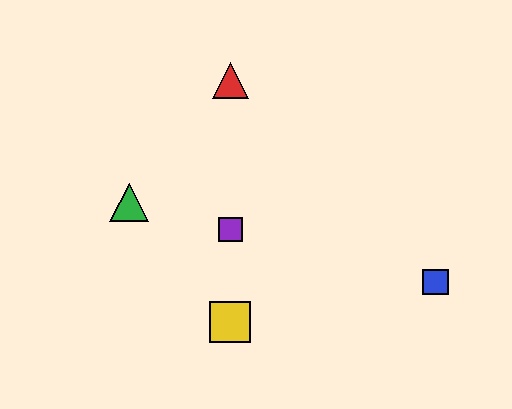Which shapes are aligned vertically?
The red triangle, the yellow square, the purple square are aligned vertically.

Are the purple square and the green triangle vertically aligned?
No, the purple square is at x≈230 and the green triangle is at x≈129.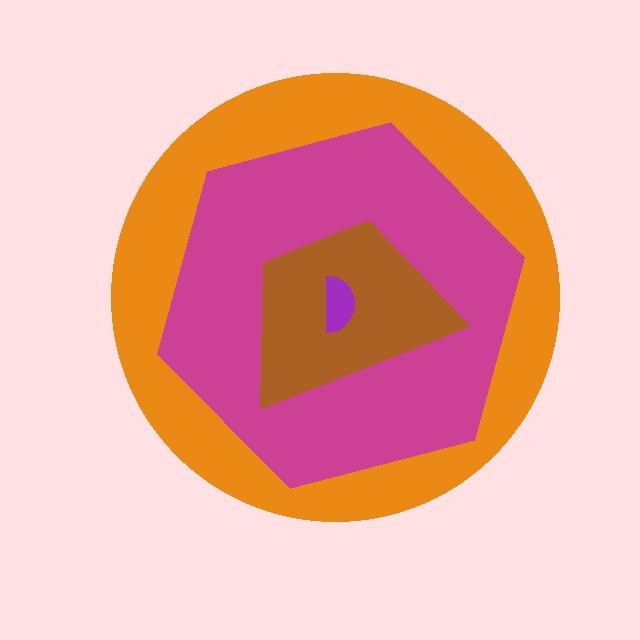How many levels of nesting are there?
4.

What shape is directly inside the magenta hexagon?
The brown trapezoid.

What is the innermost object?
The purple semicircle.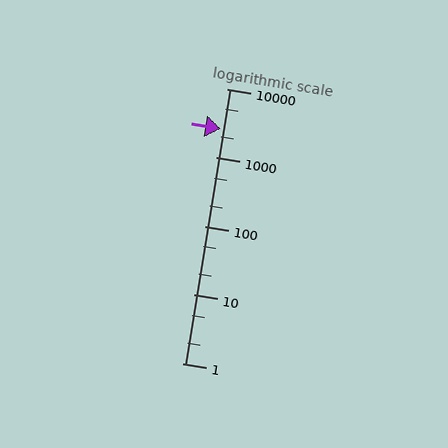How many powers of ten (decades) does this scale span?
The scale spans 4 decades, from 1 to 10000.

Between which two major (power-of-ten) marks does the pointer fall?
The pointer is between 1000 and 10000.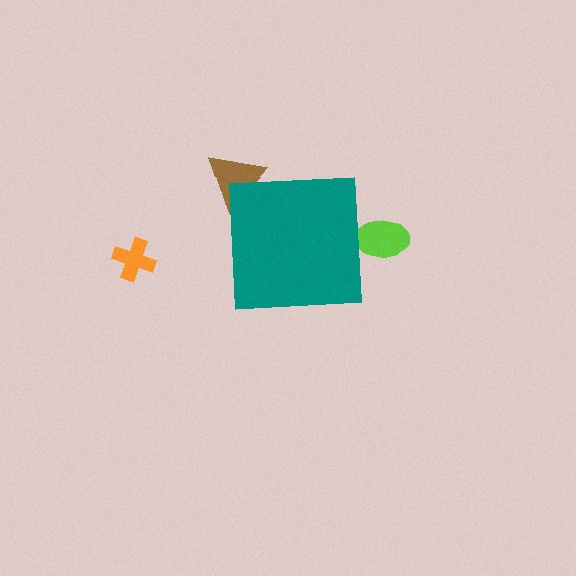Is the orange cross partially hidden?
No, the orange cross is fully visible.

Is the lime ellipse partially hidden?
Yes, the lime ellipse is partially hidden behind the teal square.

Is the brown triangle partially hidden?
Yes, the brown triangle is partially hidden behind the teal square.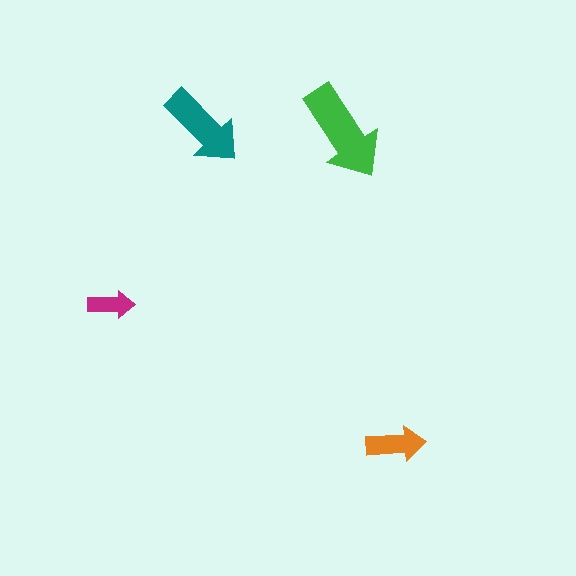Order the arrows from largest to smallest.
the green one, the teal one, the orange one, the magenta one.